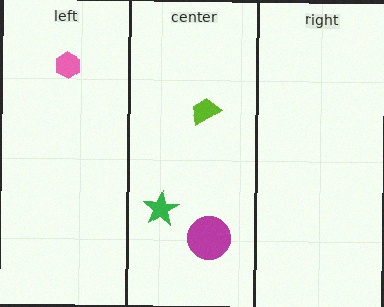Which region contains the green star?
The center region.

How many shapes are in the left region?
1.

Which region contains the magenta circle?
The center region.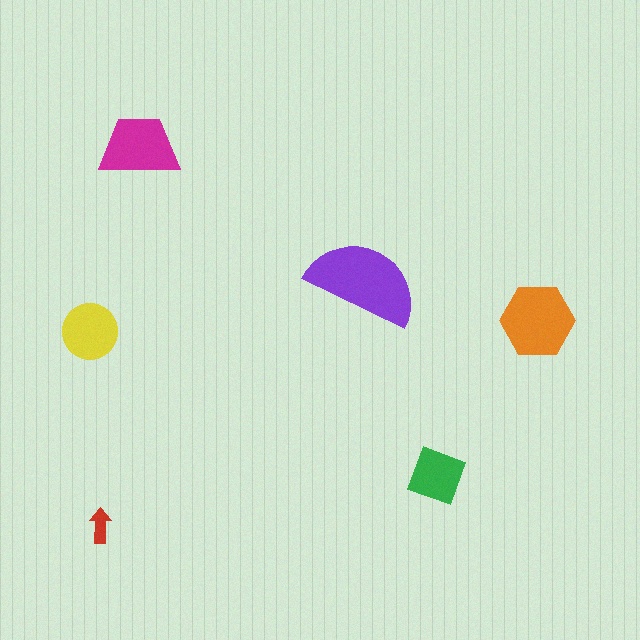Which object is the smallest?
The red arrow.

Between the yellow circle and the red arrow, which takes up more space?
The yellow circle.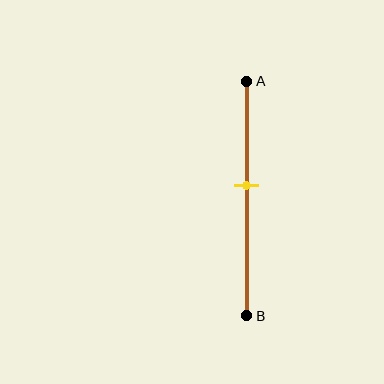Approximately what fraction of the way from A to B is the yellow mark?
The yellow mark is approximately 45% of the way from A to B.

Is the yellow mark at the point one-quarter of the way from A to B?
No, the mark is at about 45% from A, not at the 25% one-quarter point.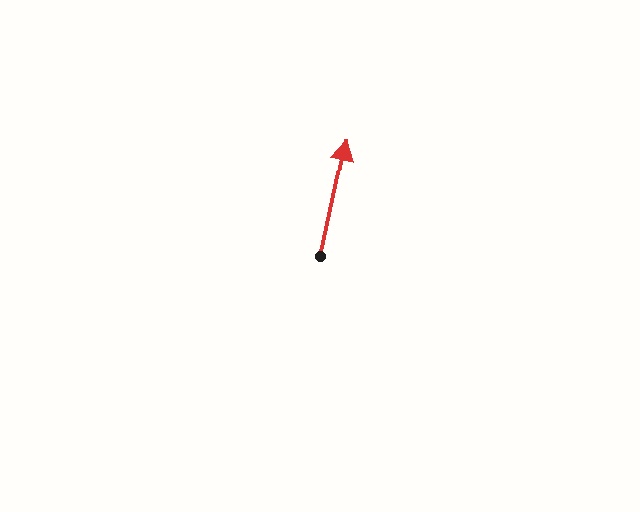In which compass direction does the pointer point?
North.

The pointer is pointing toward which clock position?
Roughly 12 o'clock.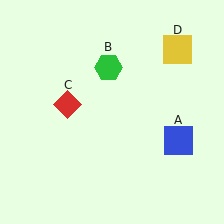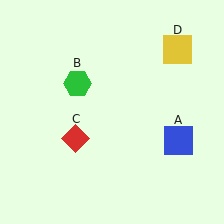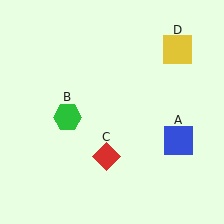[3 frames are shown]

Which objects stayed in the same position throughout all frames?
Blue square (object A) and yellow square (object D) remained stationary.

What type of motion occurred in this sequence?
The green hexagon (object B), red diamond (object C) rotated counterclockwise around the center of the scene.